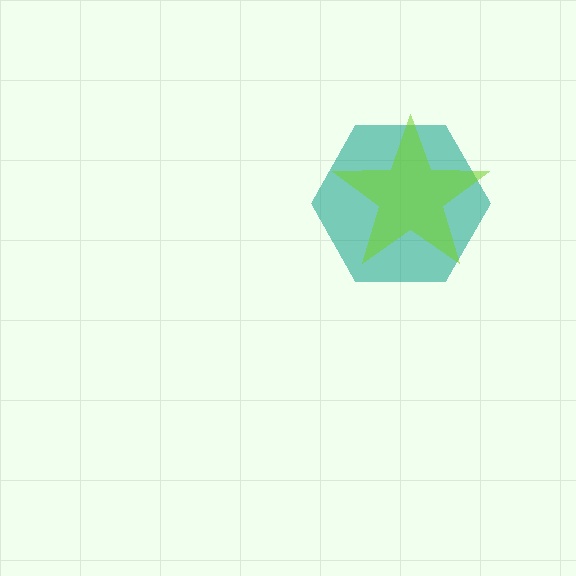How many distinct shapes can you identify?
There are 2 distinct shapes: a teal hexagon, a lime star.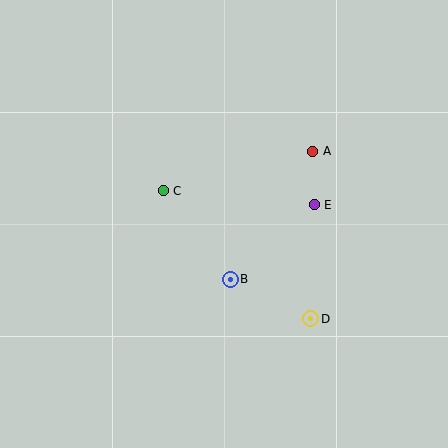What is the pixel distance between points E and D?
The distance between E and D is 114 pixels.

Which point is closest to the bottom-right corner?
Point D is closest to the bottom-right corner.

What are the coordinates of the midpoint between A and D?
The midpoint between A and D is at (312, 235).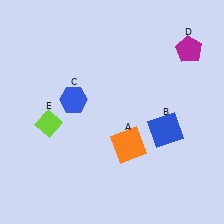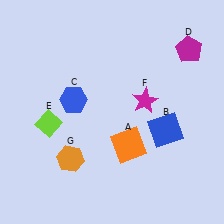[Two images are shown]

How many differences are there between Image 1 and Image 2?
There are 2 differences between the two images.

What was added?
A magenta star (F), an orange hexagon (G) were added in Image 2.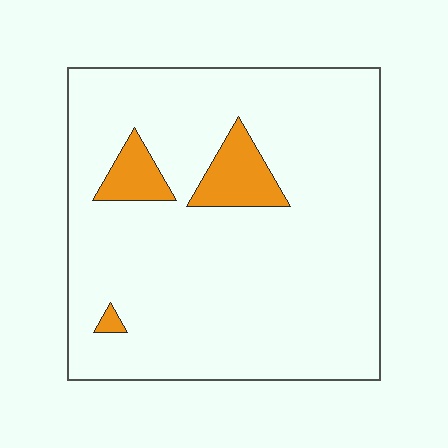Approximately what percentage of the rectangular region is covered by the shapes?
Approximately 10%.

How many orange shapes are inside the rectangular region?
3.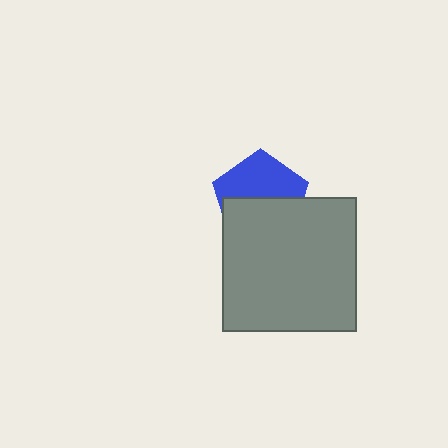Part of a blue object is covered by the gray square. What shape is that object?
It is a pentagon.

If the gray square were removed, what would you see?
You would see the complete blue pentagon.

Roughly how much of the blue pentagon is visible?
About half of it is visible (roughly 50%).